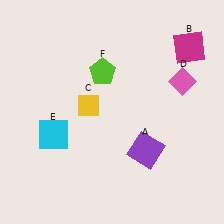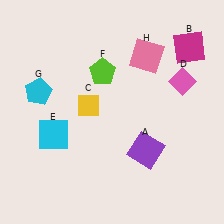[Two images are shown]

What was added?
A cyan pentagon (G), a pink square (H) were added in Image 2.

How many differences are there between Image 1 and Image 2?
There are 2 differences between the two images.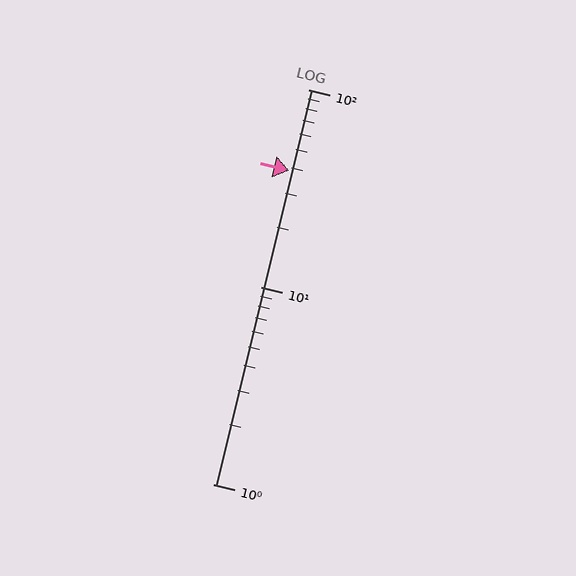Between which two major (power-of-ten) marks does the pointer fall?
The pointer is between 10 and 100.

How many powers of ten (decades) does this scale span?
The scale spans 2 decades, from 1 to 100.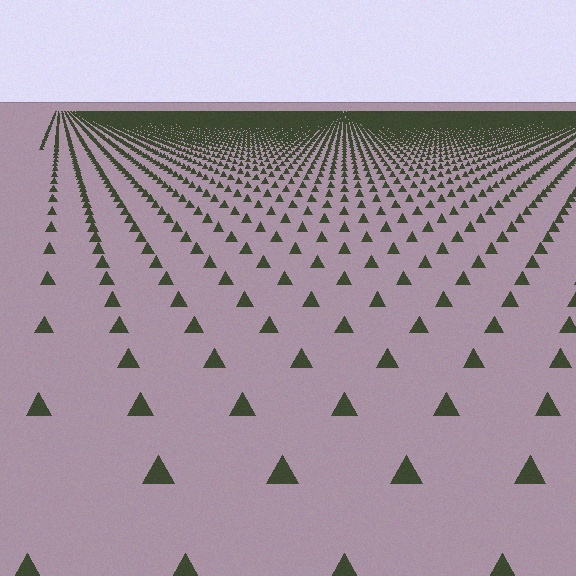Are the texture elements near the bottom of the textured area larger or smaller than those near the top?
Larger. Near the bottom, elements are closer to the viewer and appear at a bigger on-screen size.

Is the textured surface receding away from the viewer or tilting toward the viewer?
The surface is receding away from the viewer. Texture elements get smaller and denser toward the top.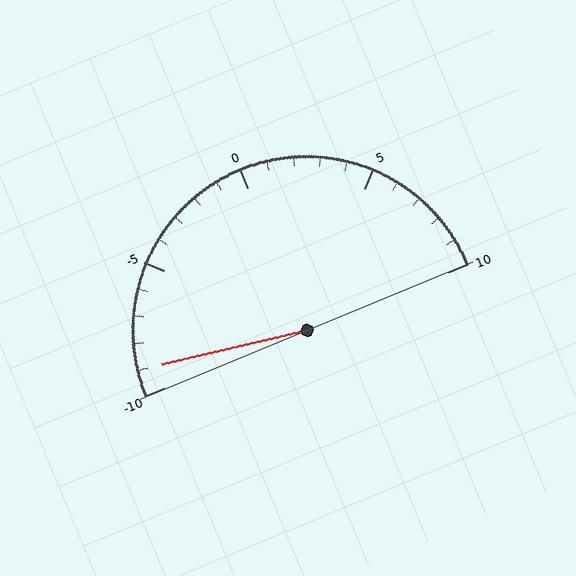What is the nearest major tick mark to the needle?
The nearest major tick mark is -10.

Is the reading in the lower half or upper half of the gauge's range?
The reading is in the lower half of the range (-10 to 10).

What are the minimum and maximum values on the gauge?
The gauge ranges from -10 to 10.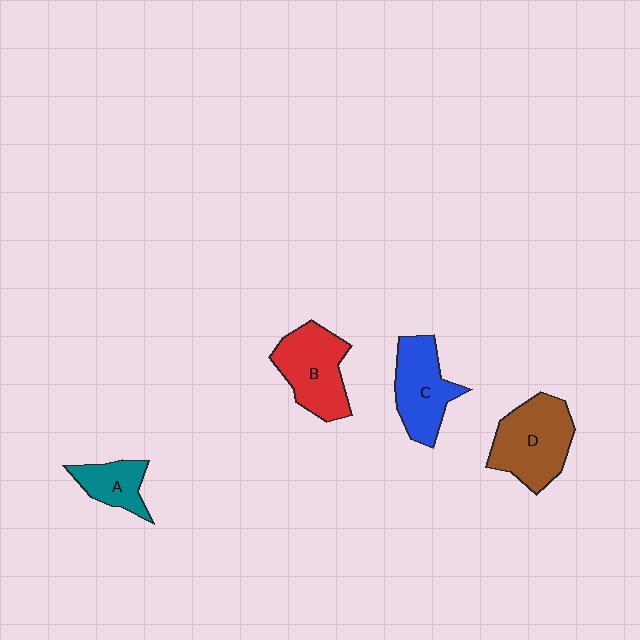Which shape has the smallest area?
Shape A (teal).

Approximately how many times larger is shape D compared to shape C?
Approximately 1.2 times.